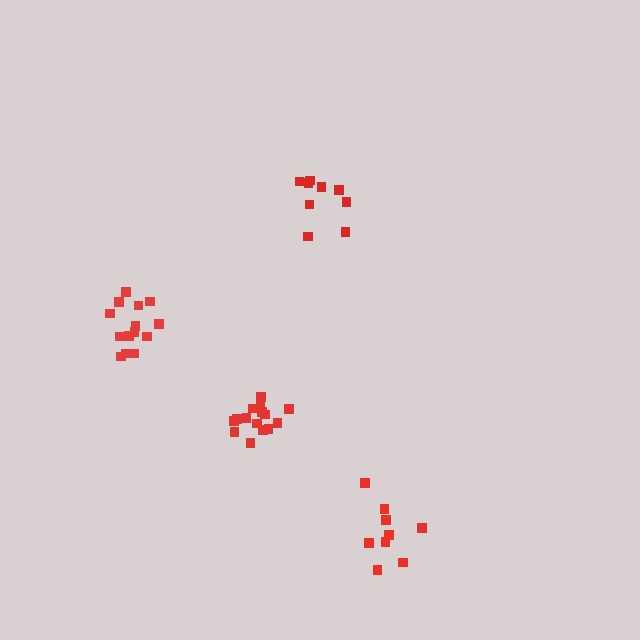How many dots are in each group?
Group 1: 14 dots, Group 2: 9 dots, Group 3: 15 dots, Group 4: 9 dots (47 total).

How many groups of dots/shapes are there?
There are 4 groups.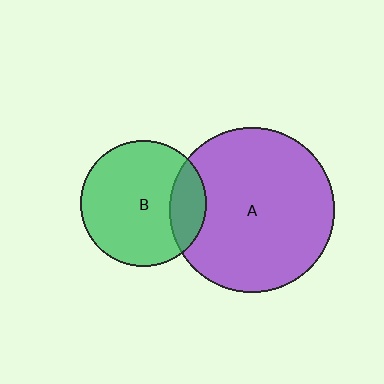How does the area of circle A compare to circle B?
Approximately 1.7 times.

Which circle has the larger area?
Circle A (purple).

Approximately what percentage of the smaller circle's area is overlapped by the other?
Approximately 20%.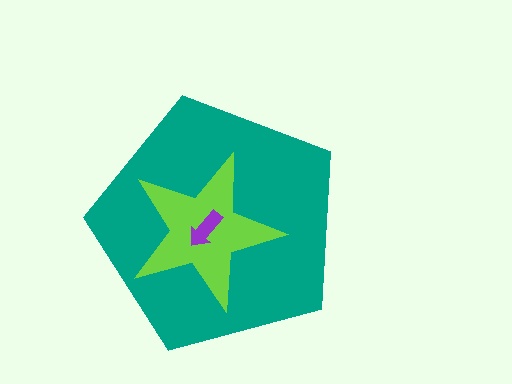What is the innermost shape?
The purple arrow.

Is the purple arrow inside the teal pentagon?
Yes.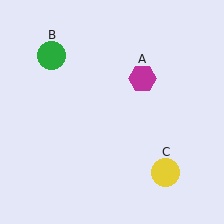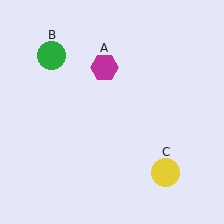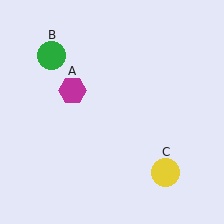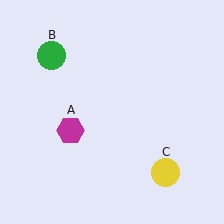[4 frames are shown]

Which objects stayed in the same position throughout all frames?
Green circle (object B) and yellow circle (object C) remained stationary.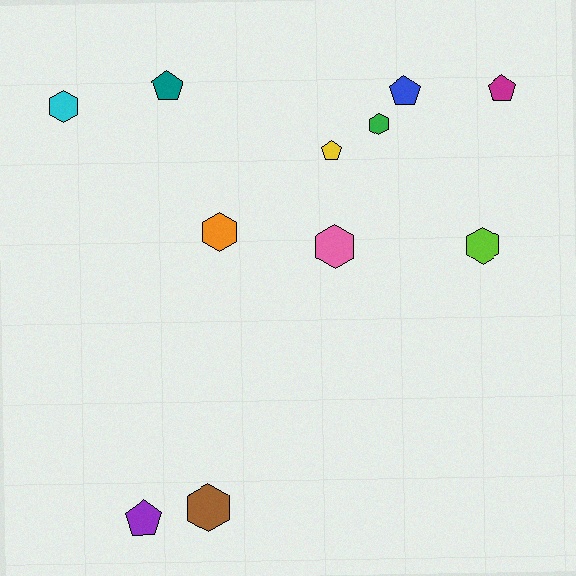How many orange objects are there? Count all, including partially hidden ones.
There is 1 orange object.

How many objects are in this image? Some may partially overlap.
There are 11 objects.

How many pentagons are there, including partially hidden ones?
There are 5 pentagons.